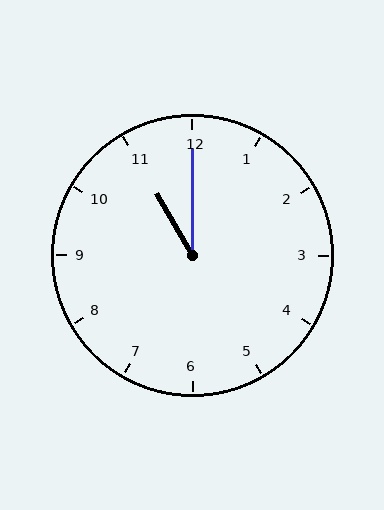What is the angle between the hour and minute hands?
Approximately 30 degrees.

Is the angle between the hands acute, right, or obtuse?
It is acute.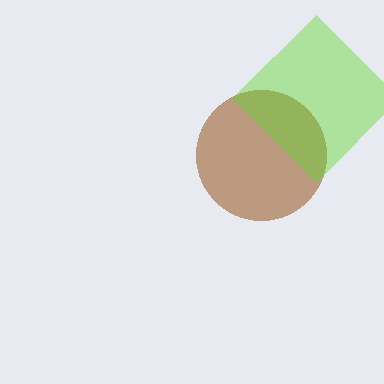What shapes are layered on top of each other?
The layered shapes are: a brown circle, a lime diamond.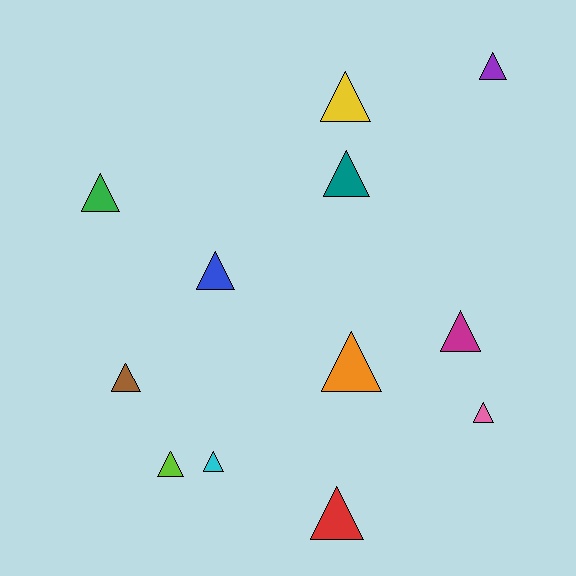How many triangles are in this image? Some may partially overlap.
There are 12 triangles.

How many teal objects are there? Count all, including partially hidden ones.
There is 1 teal object.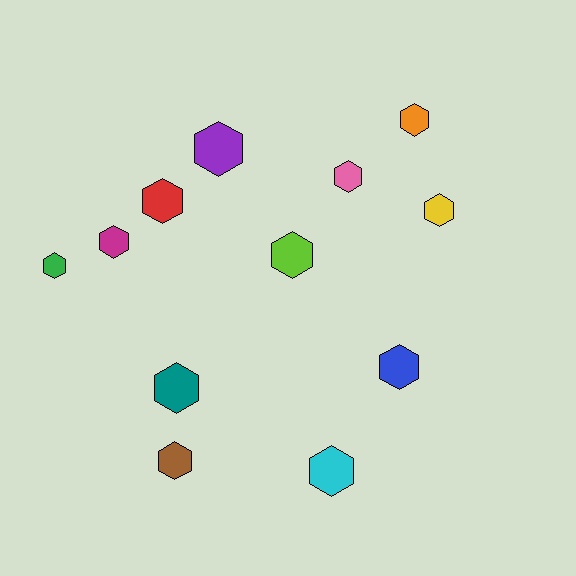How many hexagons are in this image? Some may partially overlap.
There are 12 hexagons.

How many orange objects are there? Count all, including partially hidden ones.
There is 1 orange object.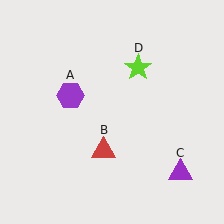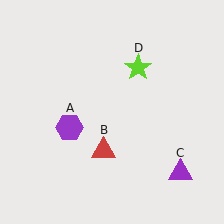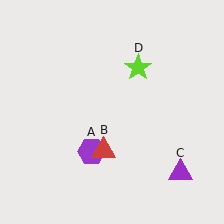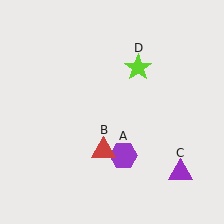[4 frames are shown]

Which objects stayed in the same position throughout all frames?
Red triangle (object B) and purple triangle (object C) and lime star (object D) remained stationary.